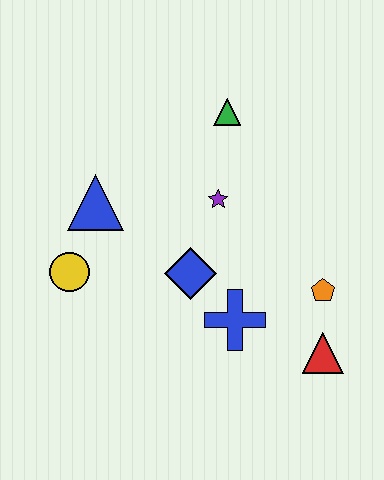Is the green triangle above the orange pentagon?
Yes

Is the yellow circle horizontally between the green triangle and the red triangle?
No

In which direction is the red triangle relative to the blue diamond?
The red triangle is to the right of the blue diamond.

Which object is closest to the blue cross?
The blue diamond is closest to the blue cross.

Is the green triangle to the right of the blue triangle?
Yes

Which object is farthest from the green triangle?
The red triangle is farthest from the green triangle.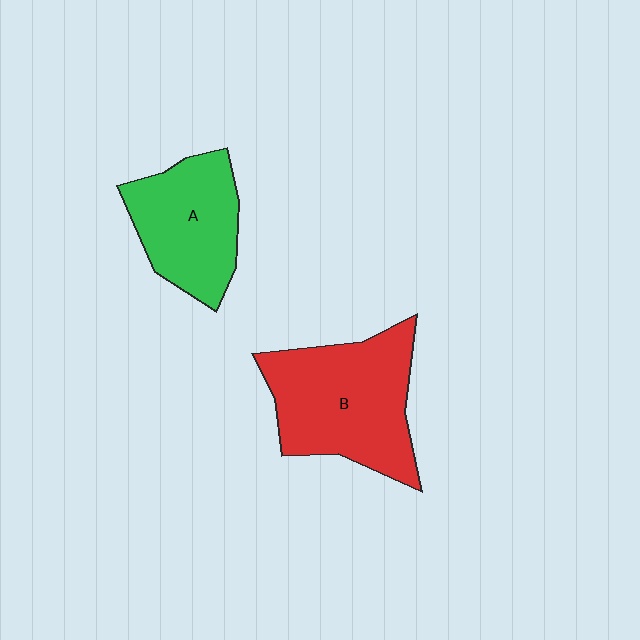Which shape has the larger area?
Shape B (red).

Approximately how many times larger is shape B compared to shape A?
Approximately 1.4 times.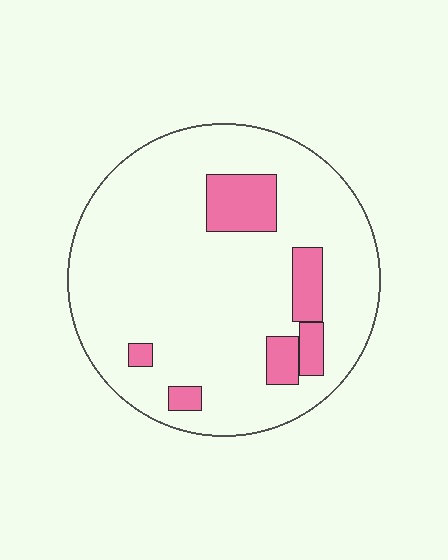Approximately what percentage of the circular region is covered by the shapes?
Approximately 15%.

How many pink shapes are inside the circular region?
6.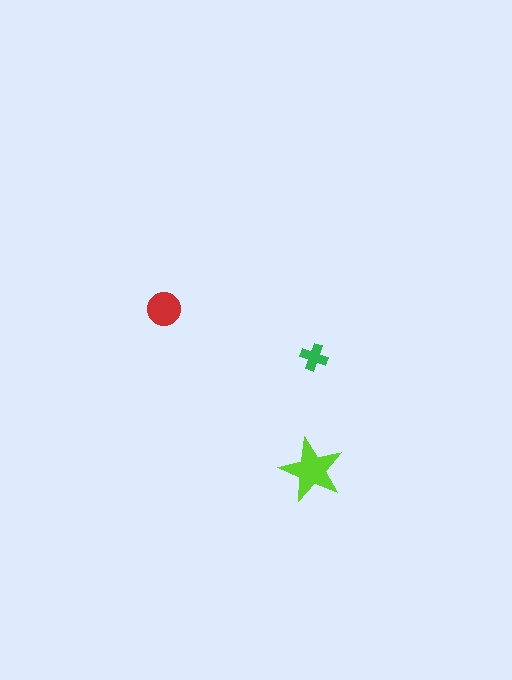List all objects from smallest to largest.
The green cross, the red circle, the lime star.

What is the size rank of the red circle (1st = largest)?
2nd.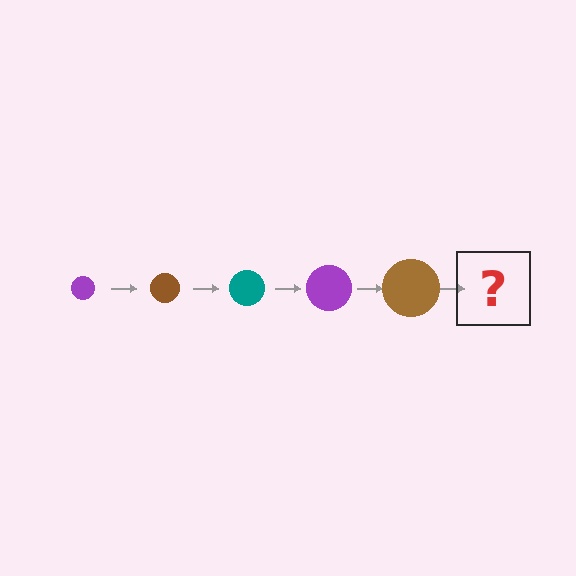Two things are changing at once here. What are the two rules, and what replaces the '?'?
The two rules are that the circle grows larger each step and the color cycles through purple, brown, and teal. The '?' should be a teal circle, larger than the previous one.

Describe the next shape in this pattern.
It should be a teal circle, larger than the previous one.